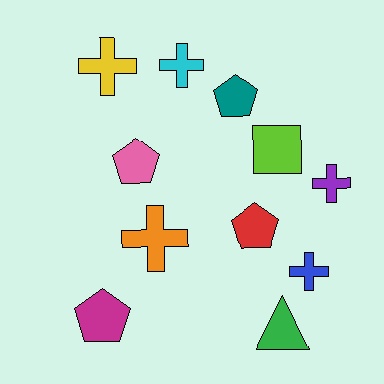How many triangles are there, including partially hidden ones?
There is 1 triangle.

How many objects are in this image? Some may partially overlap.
There are 11 objects.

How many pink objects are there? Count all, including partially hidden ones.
There is 1 pink object.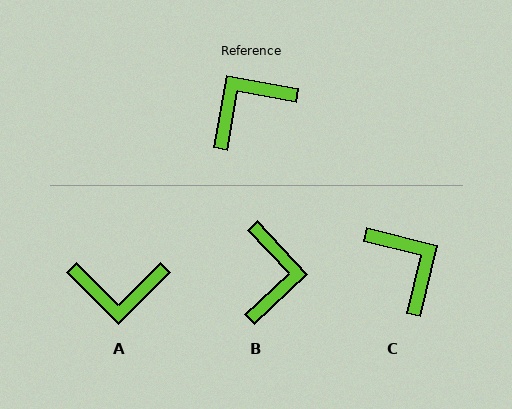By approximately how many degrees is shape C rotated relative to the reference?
Approximately 94 degrees clockwise.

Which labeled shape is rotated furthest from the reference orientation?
A, about 145 degrees away.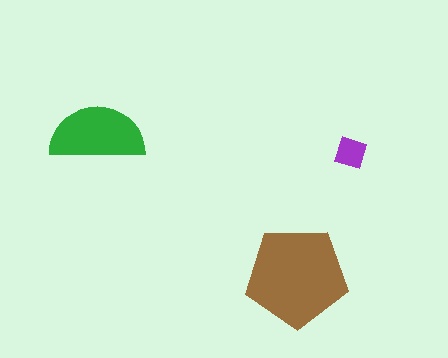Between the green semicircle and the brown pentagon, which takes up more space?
The brown pentagon.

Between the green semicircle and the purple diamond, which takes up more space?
The green semicircle.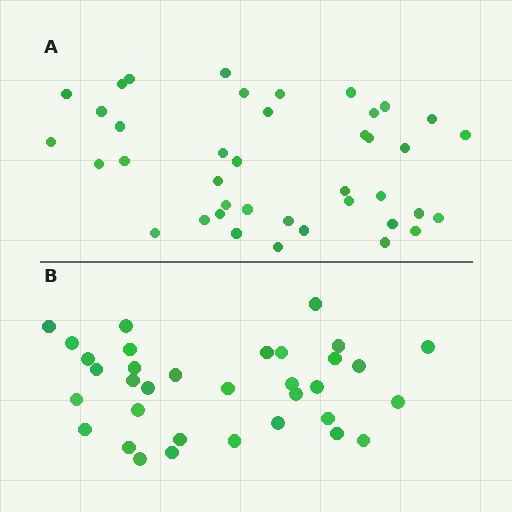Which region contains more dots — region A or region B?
Region A (the top region) has more dots.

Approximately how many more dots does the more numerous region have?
Region A has about 6 more dots than region B.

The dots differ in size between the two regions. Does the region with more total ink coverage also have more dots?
No. Region B has more total ink coverage because its dots are larger, but region A actually contains more individual dots. Total area can be misleading — the number of items is what matters here.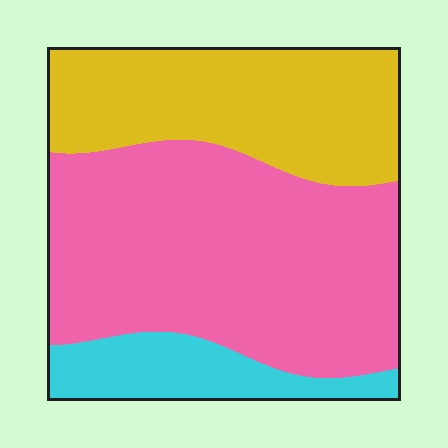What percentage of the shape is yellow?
Yellow covers 32% of the shape.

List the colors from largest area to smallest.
From largest to smallest: pink, yellow, cyan.